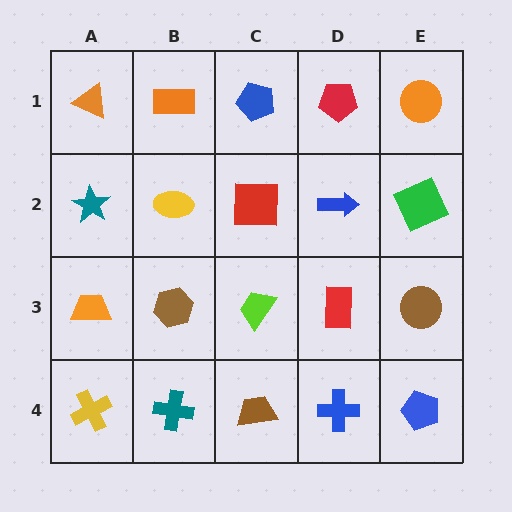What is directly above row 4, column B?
A brown hexagon.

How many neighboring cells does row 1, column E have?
2.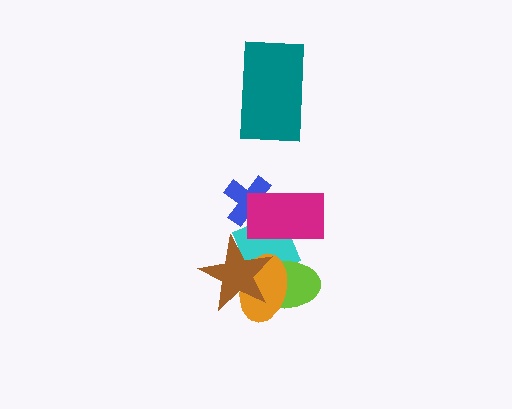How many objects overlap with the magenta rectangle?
2 objects overlap with the magenta rectangle.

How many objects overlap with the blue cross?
2 objects overlap with the blue cross.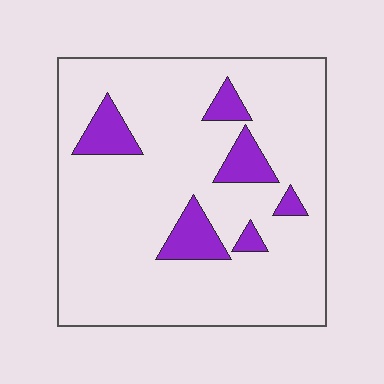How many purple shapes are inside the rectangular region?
6.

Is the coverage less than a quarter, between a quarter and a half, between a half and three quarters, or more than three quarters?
Less than a quarter.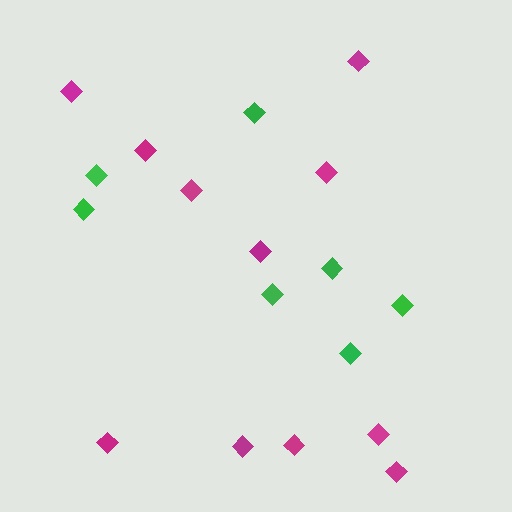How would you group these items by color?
There are 2 groups: one group of green diamonds (7) and one group of magenta diamonds (11).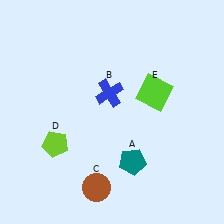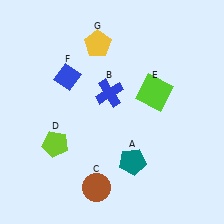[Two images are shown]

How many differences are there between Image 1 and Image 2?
There are 2 differences between the two images.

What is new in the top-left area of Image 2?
A blue diamond (F) was added in the top-left area of Image 2.